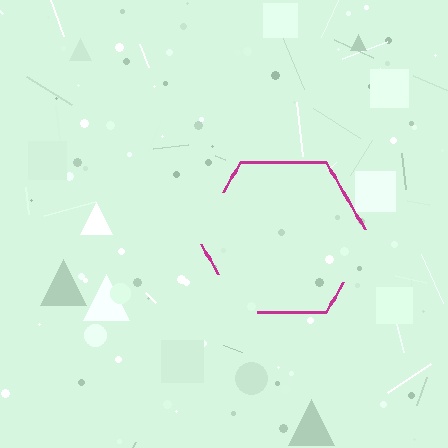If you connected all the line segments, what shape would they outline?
They would outline a hexagon.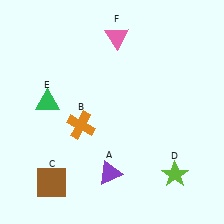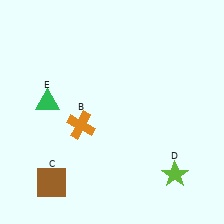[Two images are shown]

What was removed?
The purple triangle (A), the pink triangle (F) were removed in Image 2.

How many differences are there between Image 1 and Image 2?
There are 2 differences between the two images.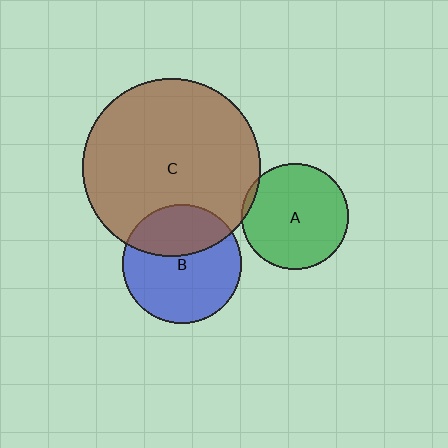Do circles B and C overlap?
Yes.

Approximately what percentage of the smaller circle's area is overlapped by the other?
Approximately 35%.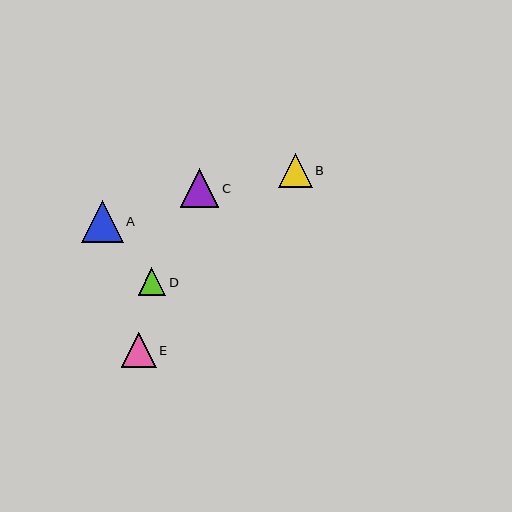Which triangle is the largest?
Triangle A is the largest with a size of approximately 42 pixels.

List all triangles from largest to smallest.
From largest to smallest: A, C, E, B, D.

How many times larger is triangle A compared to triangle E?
Triangle A is approximately 1.2 times the size of triangle E.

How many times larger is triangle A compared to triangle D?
Triangle A is approximately 1.5 times the size of triangle D.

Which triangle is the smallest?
Triangle D is the smallest with a size of approximately 28 pixels.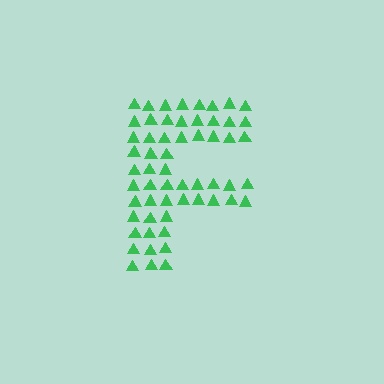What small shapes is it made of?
It is made of small triangles.